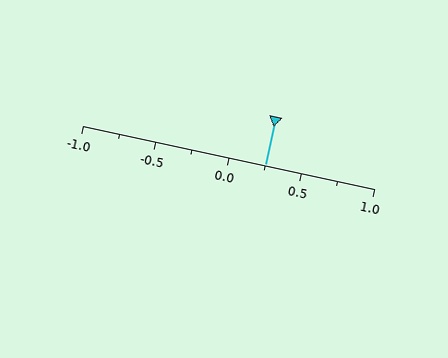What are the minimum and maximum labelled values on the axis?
The axis runs from -1.0 to 1.0.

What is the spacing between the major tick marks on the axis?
The major ticks are spaced 0.5 apart.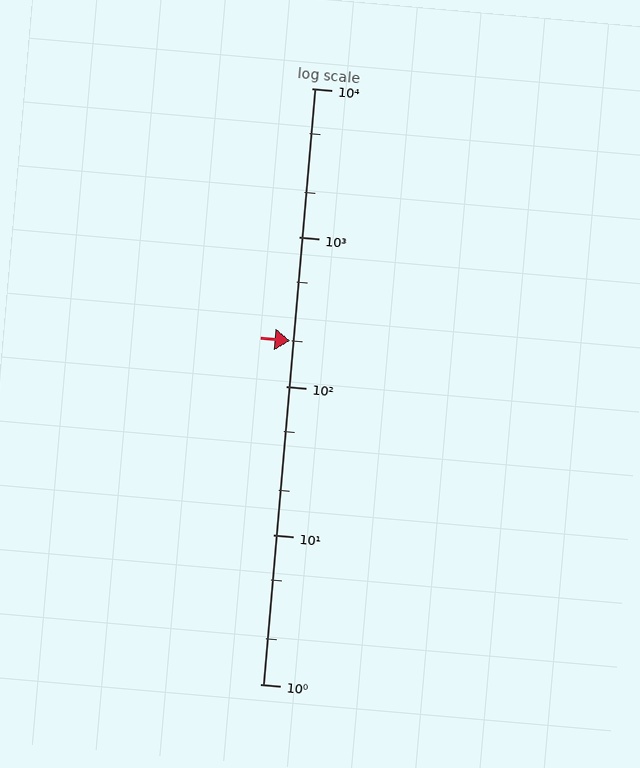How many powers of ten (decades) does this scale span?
The scale spans 4 decades, from 1 to 10000.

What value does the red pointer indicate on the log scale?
The pointer indicates approximately 200.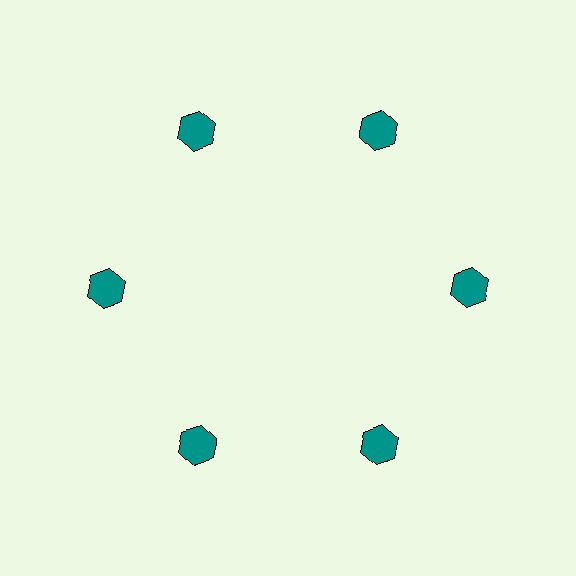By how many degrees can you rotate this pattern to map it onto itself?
The pattern maps onto itself every 60 degrees of rotation.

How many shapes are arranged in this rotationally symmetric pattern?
There are 6 shapes, arranged in 6 groups of 1.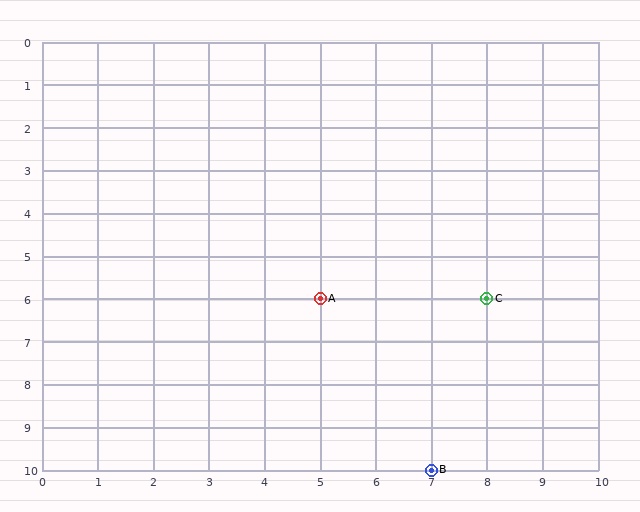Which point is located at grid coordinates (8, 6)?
Point C is at (8, 6).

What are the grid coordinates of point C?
Point C is at grid coordinates (8, 6).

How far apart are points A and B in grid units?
Points A and B are 2 columns and 4 rows apart (about 4.5 grid units diagonally).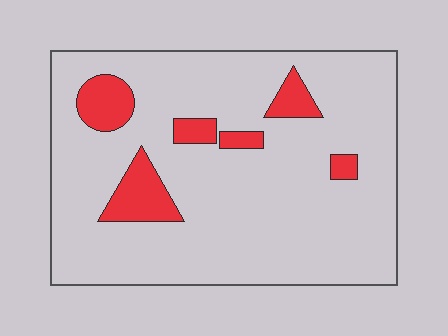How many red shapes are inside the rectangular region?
6.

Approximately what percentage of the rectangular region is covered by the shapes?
Approximately 15%.